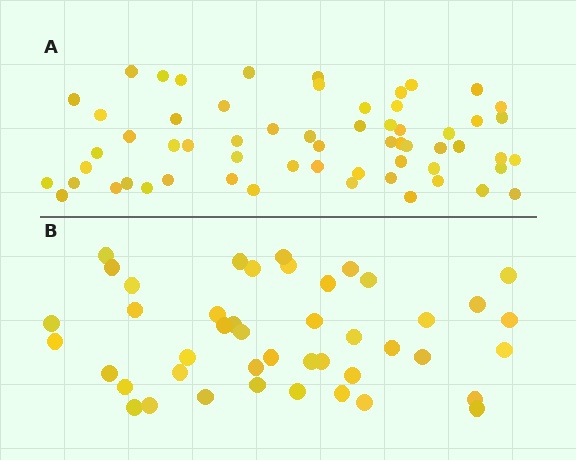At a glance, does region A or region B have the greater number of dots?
Region A (the top region) has more dots.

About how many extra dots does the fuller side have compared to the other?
Region A has approximately 15 more dots than region B.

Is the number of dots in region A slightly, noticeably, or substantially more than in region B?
Region A has noticeably more, but not dramatically so. The ratio is roughly 1.4 to 1.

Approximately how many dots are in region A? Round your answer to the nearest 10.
About 60 dots.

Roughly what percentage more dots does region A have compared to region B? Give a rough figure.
About 35% more.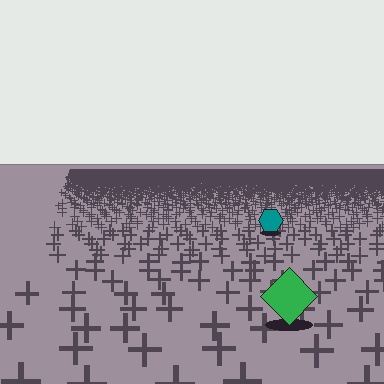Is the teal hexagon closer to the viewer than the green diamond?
No. The green diamond is closer — you can tell from the texture gradient: the ground texture is coarser near it.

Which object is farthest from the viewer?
The teal hexagon is farthest from the viewer. It appears smaller and the ground texture around it is denser.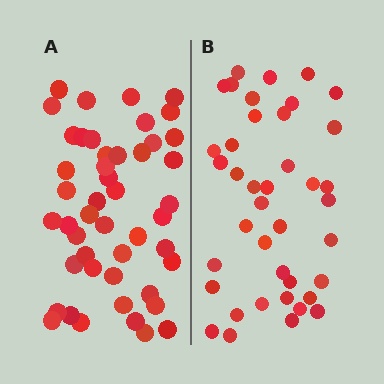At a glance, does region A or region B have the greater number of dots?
Region A (the left region) has more dots.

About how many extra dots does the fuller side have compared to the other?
Region A has roughly 8 or so more dots than region B.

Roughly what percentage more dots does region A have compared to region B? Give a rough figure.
About 20% more.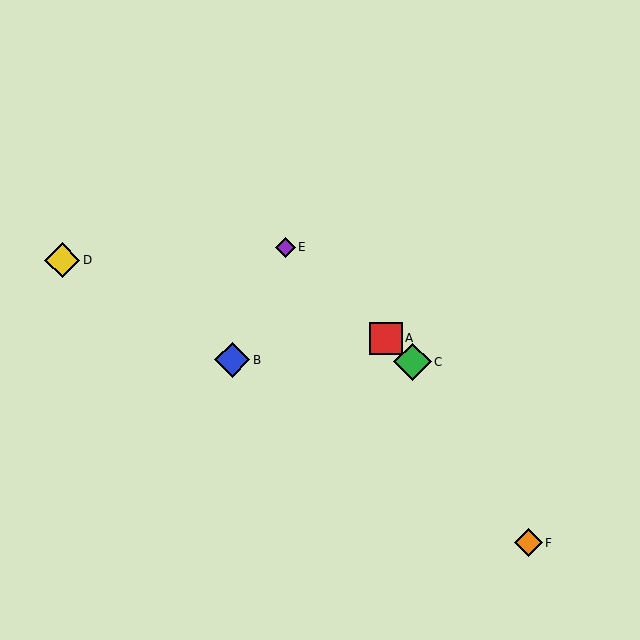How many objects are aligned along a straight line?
3 objects (A, C, E) are aligned along a straight line.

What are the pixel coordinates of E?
Object E is at (285, 247).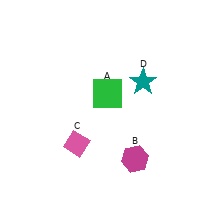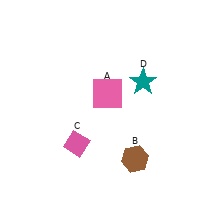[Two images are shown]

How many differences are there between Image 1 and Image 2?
There are 2 differences between the two images.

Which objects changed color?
A changed from green to pink. B changed from magenta to brown.